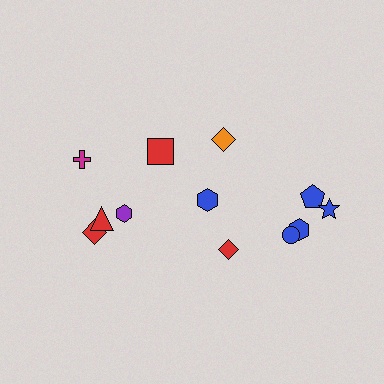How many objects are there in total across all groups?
There are 12 objects.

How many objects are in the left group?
There are 5 objects.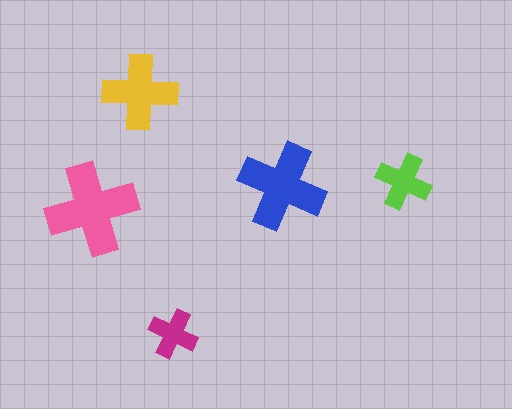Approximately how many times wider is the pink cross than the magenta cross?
About 2 times wider.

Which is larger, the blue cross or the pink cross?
The pink one.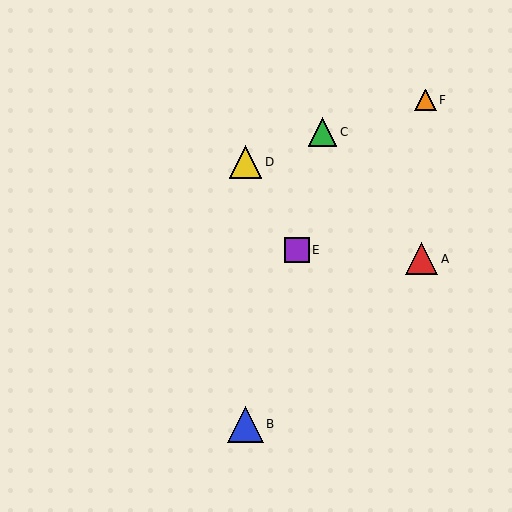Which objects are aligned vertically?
Objects B, D are aligned vertically.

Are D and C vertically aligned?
No, D is at x≈246 and C is at x≈322.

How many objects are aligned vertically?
2 objects (B, D) are aligned vertically.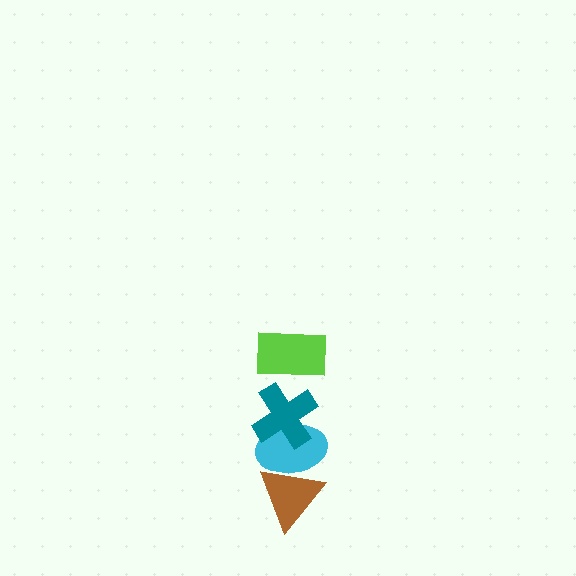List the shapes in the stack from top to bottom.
From top to bottom: the lime rectangle, the teal cross, the cyan ellipse, the brown triangle.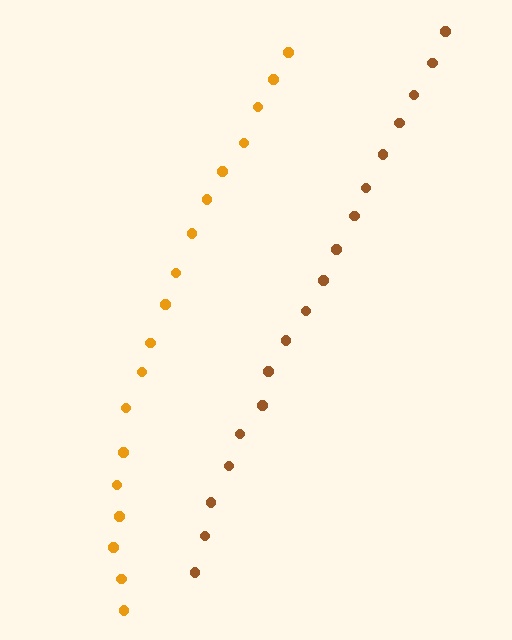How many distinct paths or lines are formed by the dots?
There are 2 distinct paths.